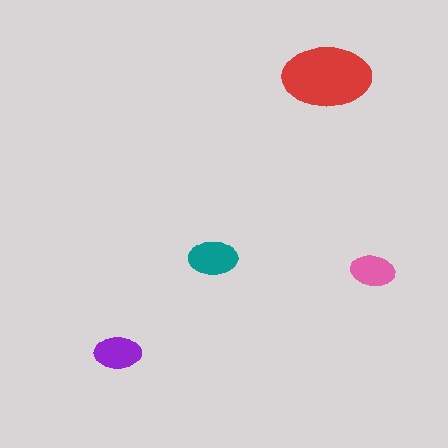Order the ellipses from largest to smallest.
the red one, the teal one, the purple one, the pink one.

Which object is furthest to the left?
The purple ellipse is leftmost.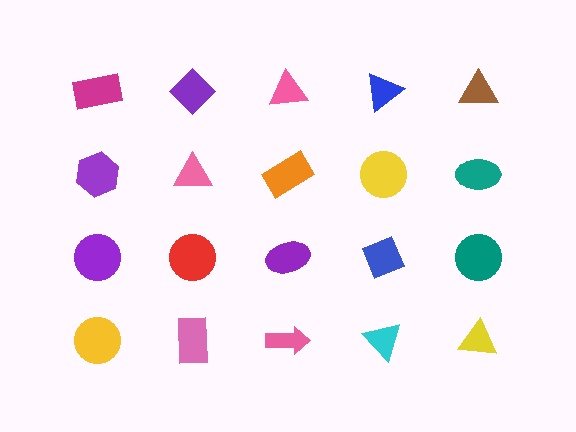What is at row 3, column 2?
A red circle.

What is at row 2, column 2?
A pink triangle.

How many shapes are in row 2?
5 shapes.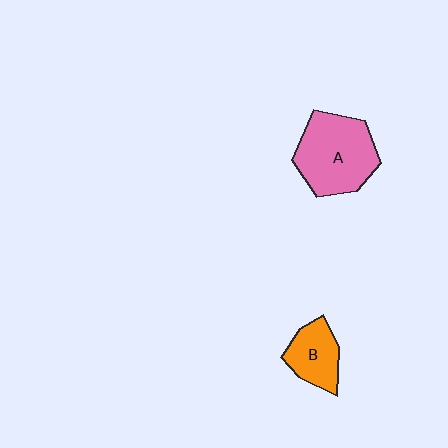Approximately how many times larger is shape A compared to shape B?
Approximately 1.9 times.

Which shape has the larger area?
Shape A (pink).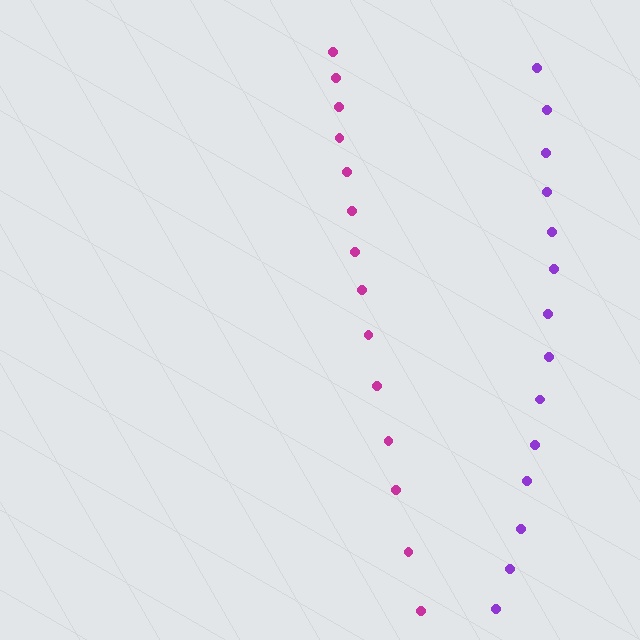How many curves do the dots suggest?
There are 2 distinct paths.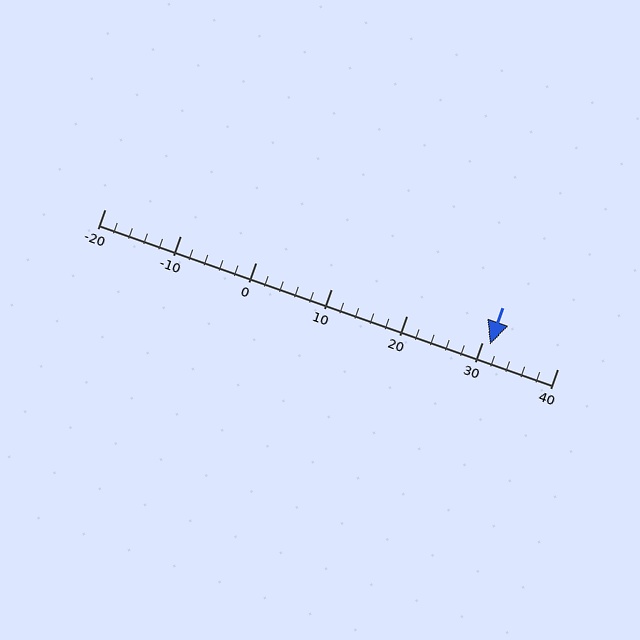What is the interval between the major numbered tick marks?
The major tick marks are spaced 10 units apart.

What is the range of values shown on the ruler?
The ruler shows values from -20 to 40.